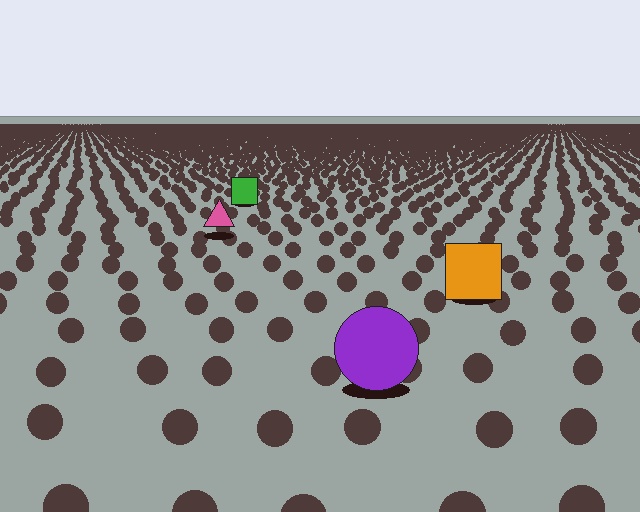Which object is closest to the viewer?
The purple circle is closest. The texture marks near it are larger and more spread out.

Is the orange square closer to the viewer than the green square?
Yes. The orange square is closer — you can tell from the texture gradient: the ground texture is coarser near it.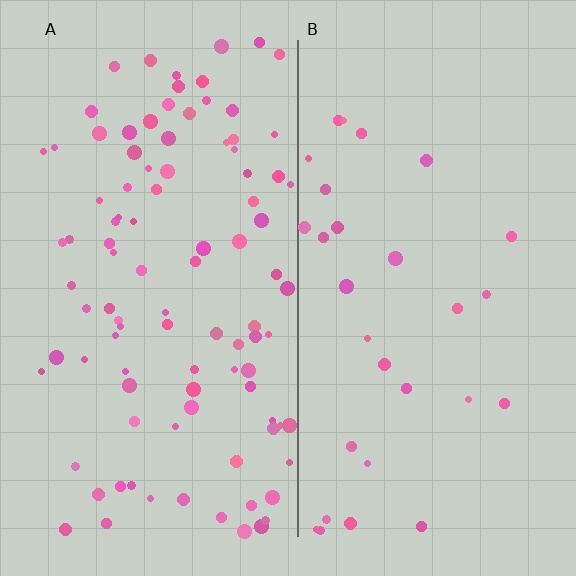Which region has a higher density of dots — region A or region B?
A (the left).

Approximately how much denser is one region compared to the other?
Approximately 3.2× — region A over region B.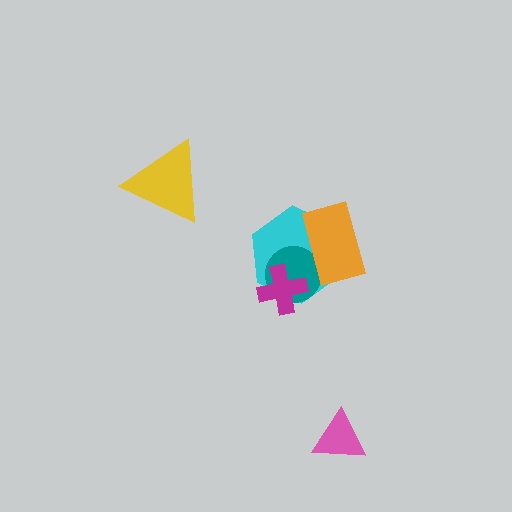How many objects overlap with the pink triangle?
0 objects overlap with the pink triangle.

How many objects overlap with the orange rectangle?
2 objects overlap with the orange rectangle.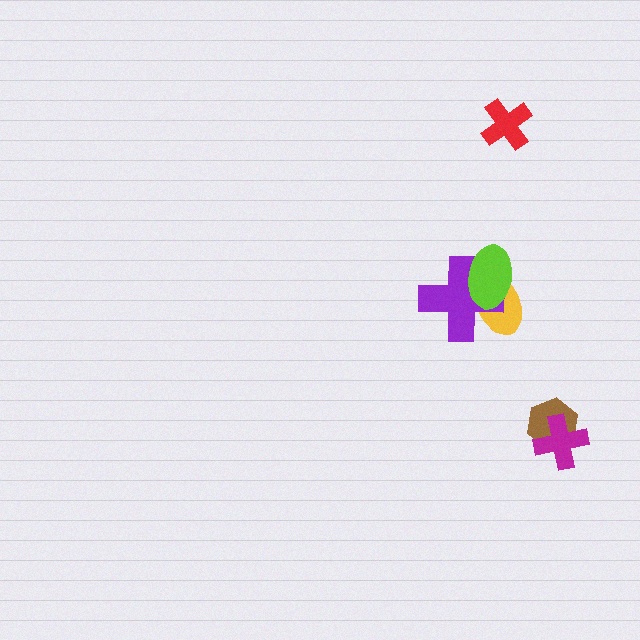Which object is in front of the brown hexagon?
The magenta cross is in front of the brown hexagon.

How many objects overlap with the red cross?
0 objects overlap with the red cross.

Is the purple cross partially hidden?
Yes, it is partially covered by another shape.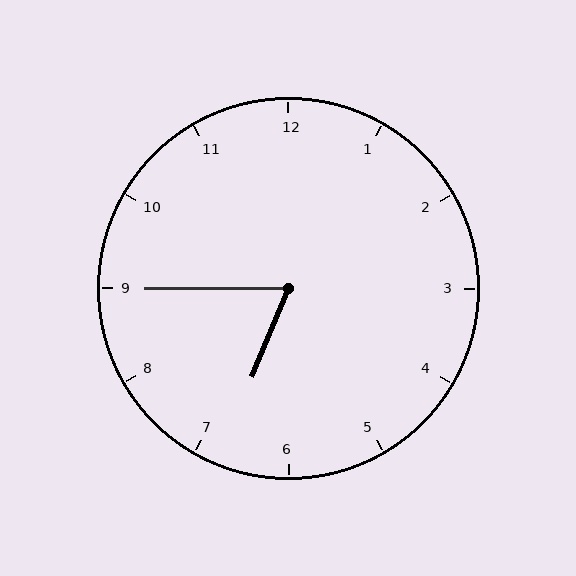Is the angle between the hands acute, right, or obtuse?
It is acute.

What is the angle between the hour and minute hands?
Approximately 68 degrees.